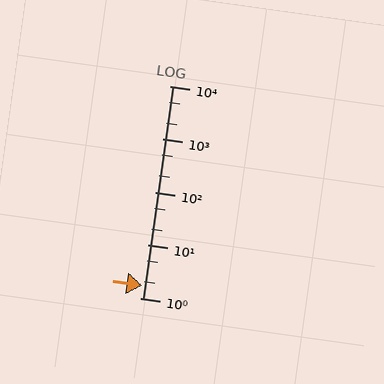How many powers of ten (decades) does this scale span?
The scale spans 4 decades, from 1 to 10000.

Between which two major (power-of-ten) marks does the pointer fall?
The pointer is between 1 and 10.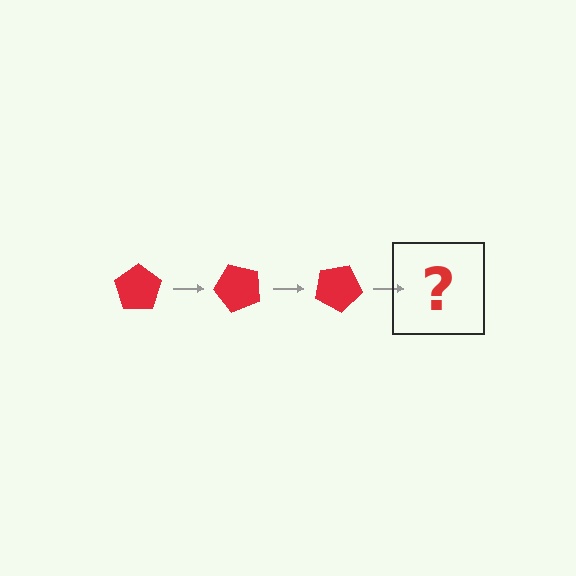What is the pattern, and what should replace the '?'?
The pattern is that the pentagon rotates 50 degrees each step. The '?' should be a red pentagon rotated 150 degrees.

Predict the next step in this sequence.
The next step is a red pentagon rotated 150 degrees.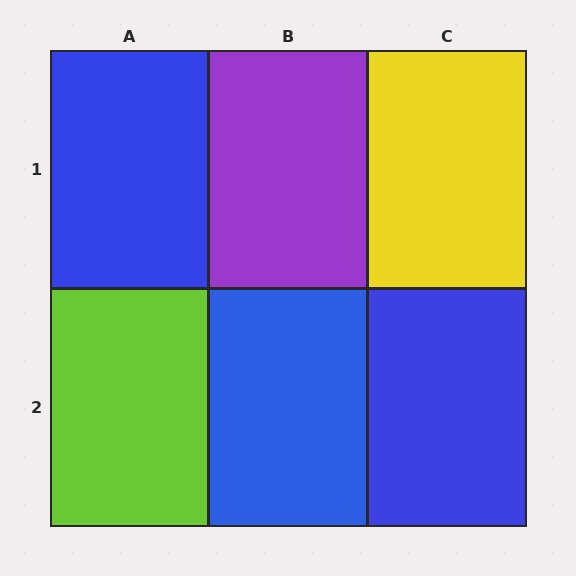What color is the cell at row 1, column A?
Blue.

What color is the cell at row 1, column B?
Purple.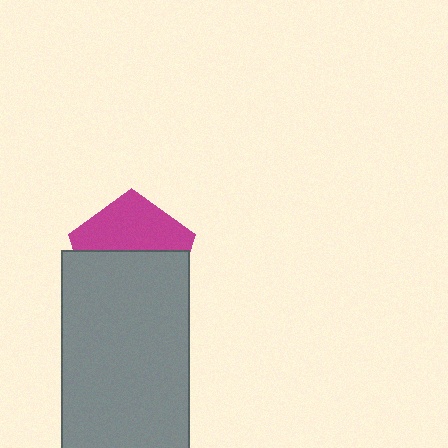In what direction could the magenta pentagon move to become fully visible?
The magenta pentagon could move up. That would shift it out from behind the gray rectangle entirely.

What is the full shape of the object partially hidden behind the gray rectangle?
The partially hidden object is a magenta pentagon.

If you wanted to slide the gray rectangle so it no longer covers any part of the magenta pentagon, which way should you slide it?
Slide it down — that is the most direct way to separate the two shapes.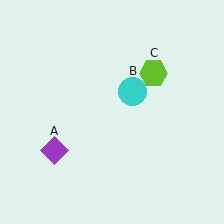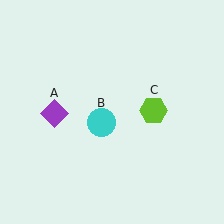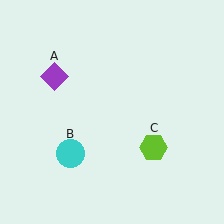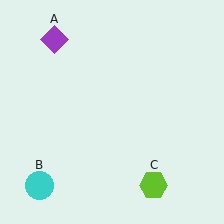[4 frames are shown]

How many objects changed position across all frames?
3 objects changed position: purple diamond (object A), cyan circle (object B), lime hexagon (object C).